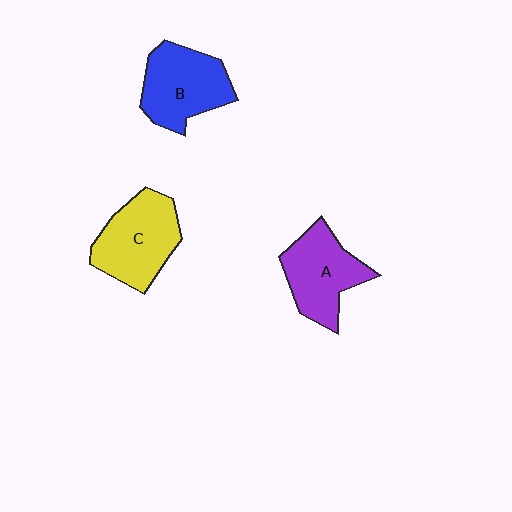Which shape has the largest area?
Shape C (yellow).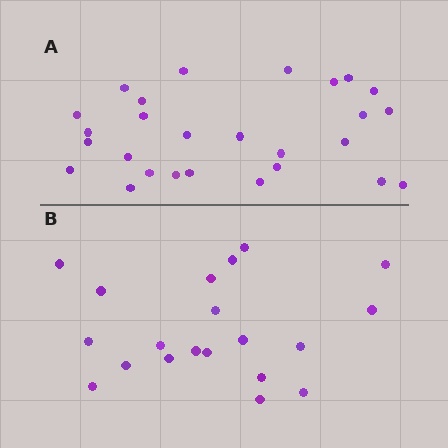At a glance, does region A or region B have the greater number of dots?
Region A (the top region) has more dots.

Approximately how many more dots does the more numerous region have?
Region A has roughly 8 or so more dots than region B.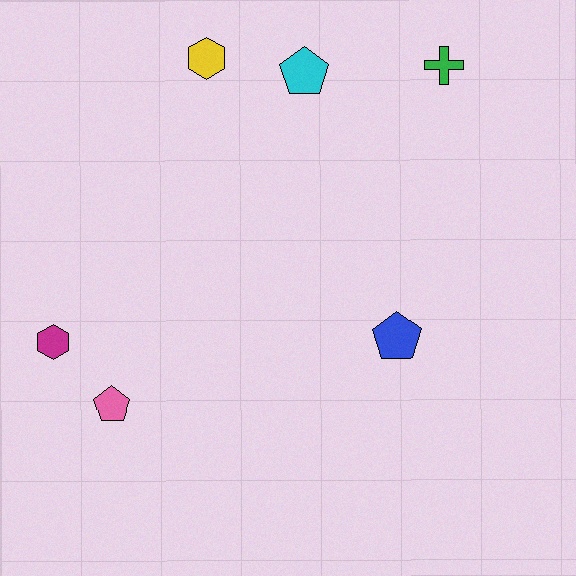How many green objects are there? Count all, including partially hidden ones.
There is 1 green object.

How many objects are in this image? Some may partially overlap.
There are 6 objects.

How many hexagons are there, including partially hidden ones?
There are 2 hexagons.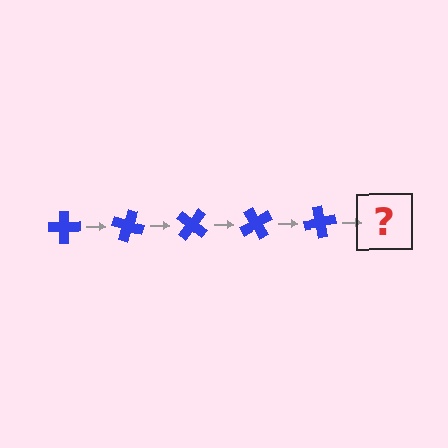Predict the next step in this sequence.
The next step is a blue cross rotated 100 degrees.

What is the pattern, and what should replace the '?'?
The pattern is that the cross rotates 20 degrees each step. The '?' should be a blue cross rotated 100 degrees.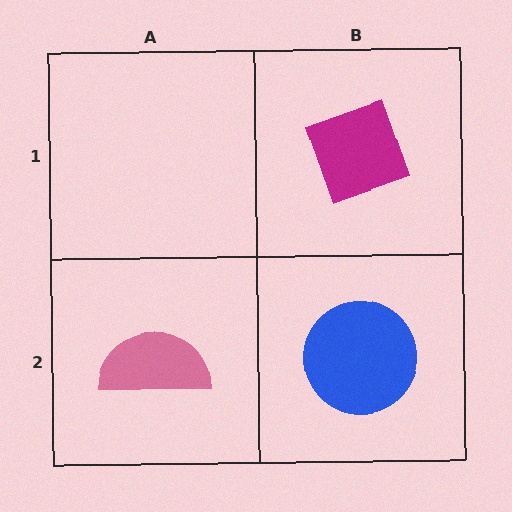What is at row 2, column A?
A pink semicircle.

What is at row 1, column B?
A magenta diamond.